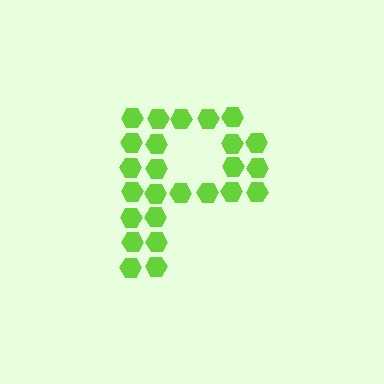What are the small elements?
The small elements are hexagons.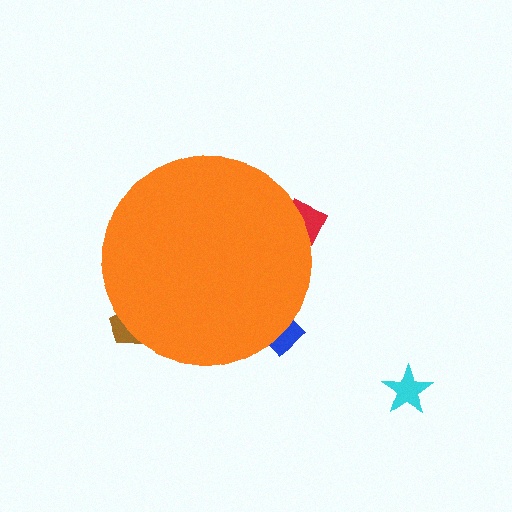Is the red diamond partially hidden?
Yes, the red diamond is partially hidden behind the orange circle.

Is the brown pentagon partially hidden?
Yes, the brown pentagon is partially hidden behind the orange circle.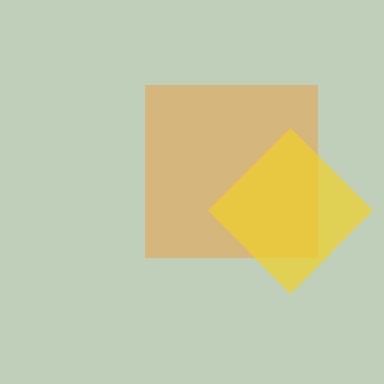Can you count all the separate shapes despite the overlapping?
Yes, there are 2 separate shapes.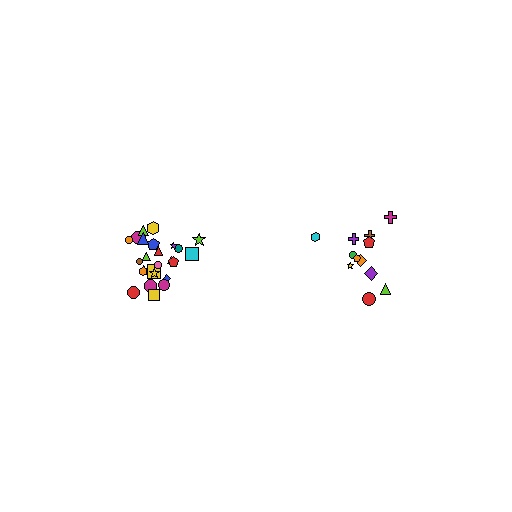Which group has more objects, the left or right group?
The left group.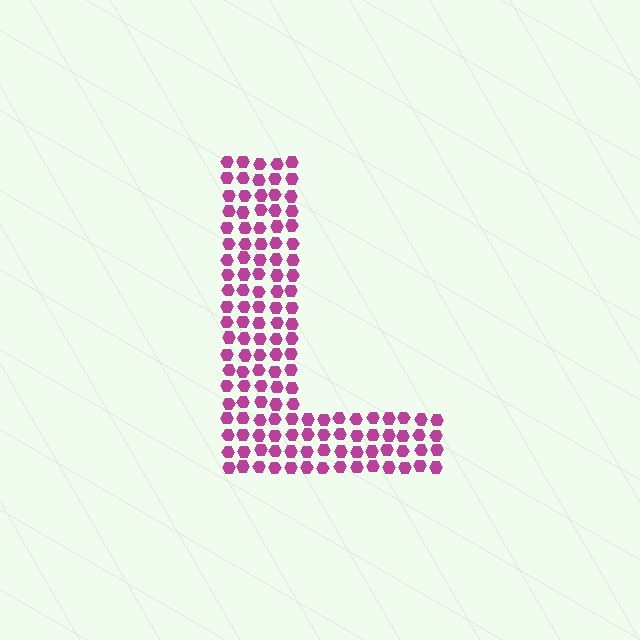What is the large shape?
The large shape is the letter L.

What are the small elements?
The small elements are hexagons.